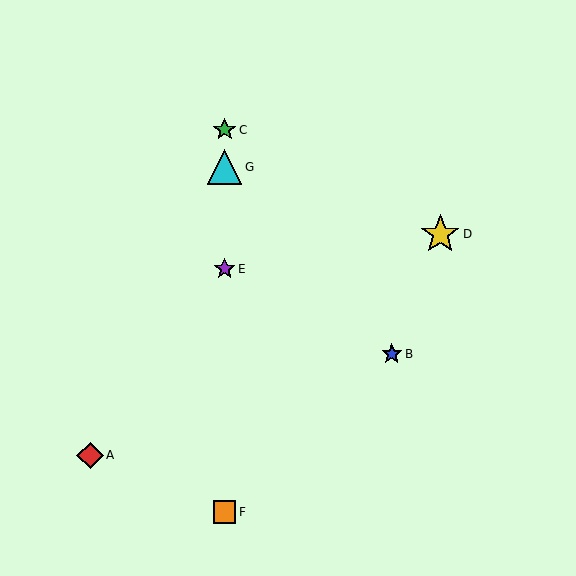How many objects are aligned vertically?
4 objects (C, E, F, G) are aligned vertically.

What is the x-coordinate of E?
Object E is at x≈225.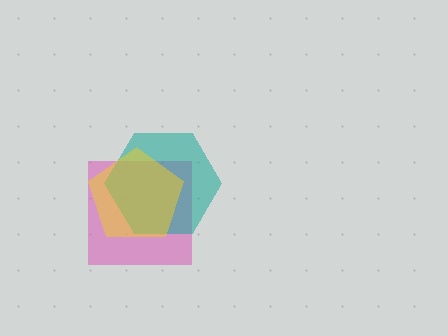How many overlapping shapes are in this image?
There are 3 overlapping shapes in the image.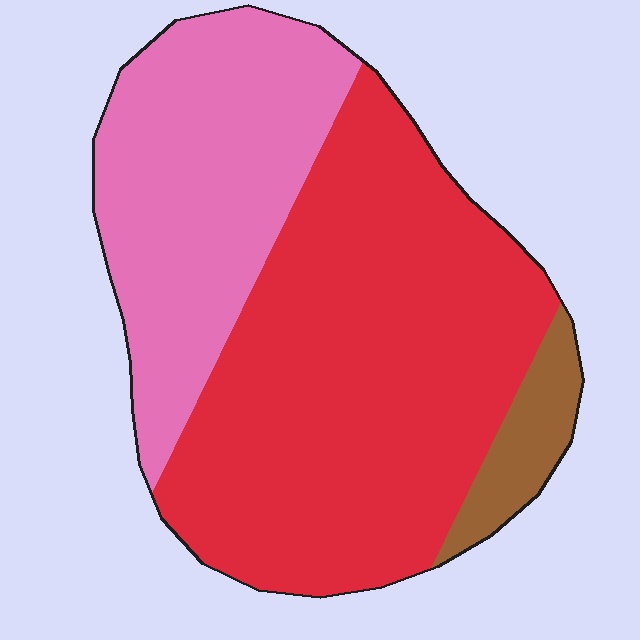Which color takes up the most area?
Red, at roughly 60%.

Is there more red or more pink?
Red.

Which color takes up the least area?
Brown, at roughly 5%.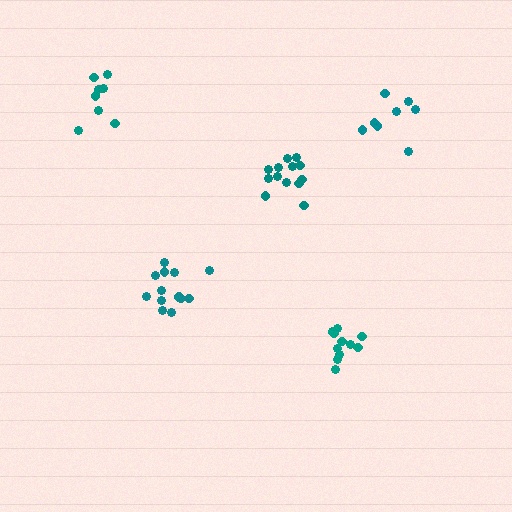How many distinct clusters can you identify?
There are 5 distinct clusters.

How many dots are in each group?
Group 1: 13 dots, Group 2: 8 dots, Group 3: 13 dots, Group 4: 12 dots, Group 5: 8 dots (54 total).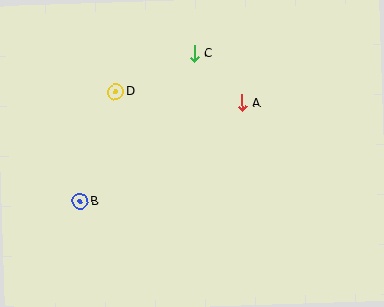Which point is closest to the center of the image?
Point A at (242, 103) is closest to the center.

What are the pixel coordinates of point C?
Point C is at (194, 53).